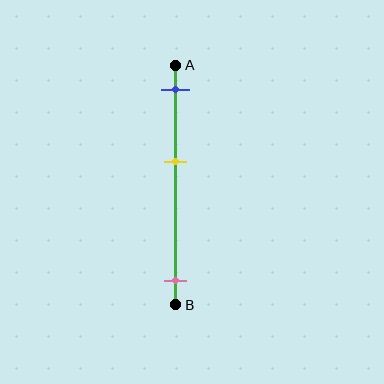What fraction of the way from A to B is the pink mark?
The pink mark is approximately 90% (0.9) of the way from A to B.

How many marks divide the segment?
There are 3 marks dividing the segment.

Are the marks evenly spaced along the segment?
No, the marks are not evenly spaced.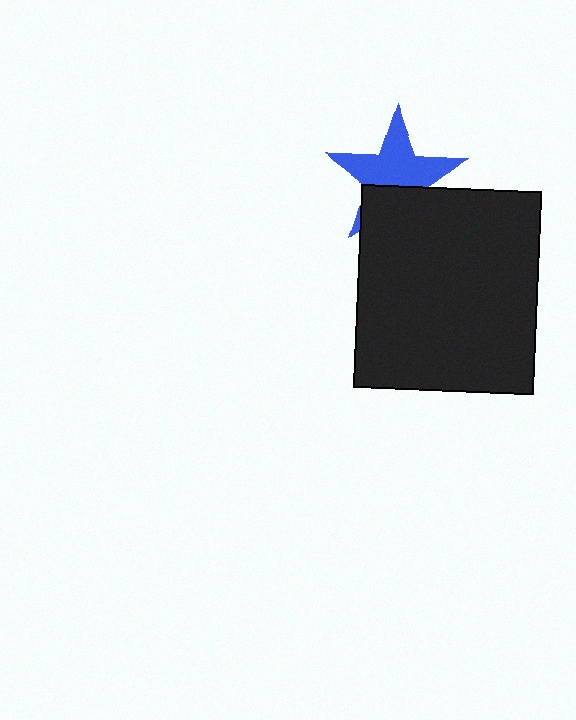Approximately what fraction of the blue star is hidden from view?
Roughly 37% of the blue star is hidden behind the black rectangle.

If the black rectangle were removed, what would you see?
You would see the complete blue star.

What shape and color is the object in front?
The object in front is a black rectangle.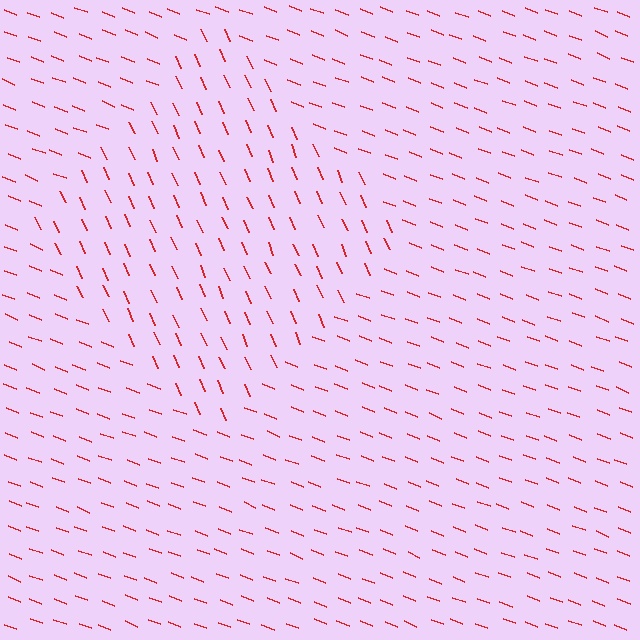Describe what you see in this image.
The image is filled with small red line segments. A diamond region in the image has lines oriented differently from the surrounding lines, creating a visible texture boundary.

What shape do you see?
I see a diamond.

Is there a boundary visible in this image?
Yes, there is a texture boundary formed by a change in line orientation.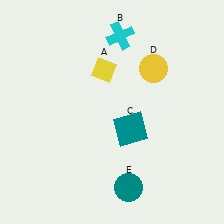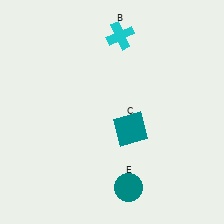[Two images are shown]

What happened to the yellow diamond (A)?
The yellow diamond (A) was removed in Image 2. It was in the top-left area of Image 1.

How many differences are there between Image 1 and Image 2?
There are 2 differences between the two images.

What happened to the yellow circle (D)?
The yellow circle (D) was removed in Image 2. It was in the top-right area of Image 1.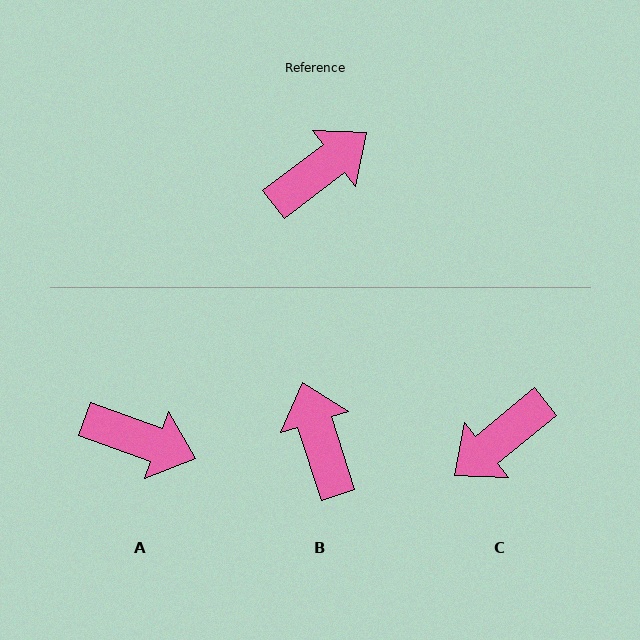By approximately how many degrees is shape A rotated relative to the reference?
Approximately 58 degrees clockwise.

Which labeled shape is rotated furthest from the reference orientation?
C, about 179 degrees away.